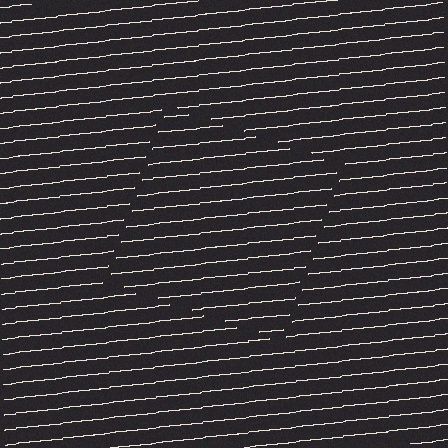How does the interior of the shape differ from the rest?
The interior of the shape contains the same grating, shifted by half a period — the contour is defined by the phase discontinuity where line-ends from the inner and outer gratings abut.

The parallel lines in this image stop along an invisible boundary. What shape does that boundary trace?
An illusory square. The interior of the shape contains the same grating, shifted by half a period — the contour is defined by the phase discontinuity where line-ends from the inner and outer gratings abut.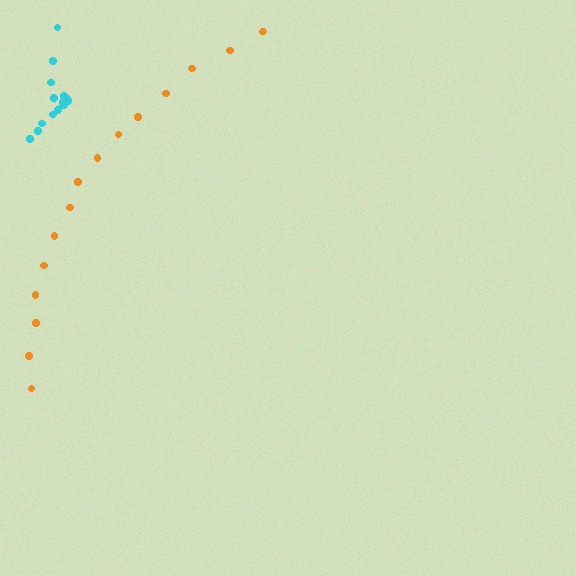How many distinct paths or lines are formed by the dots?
There are 2 distinct paths.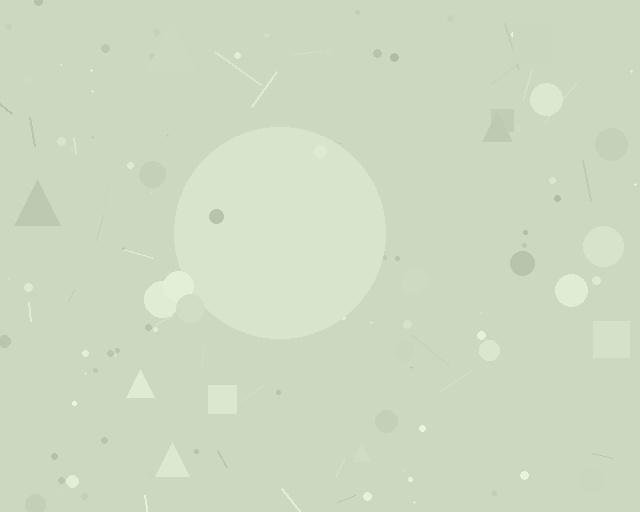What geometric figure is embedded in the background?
A circle is embedded in the background.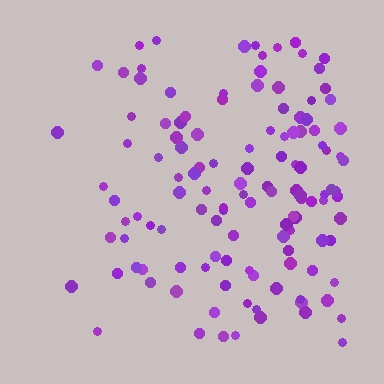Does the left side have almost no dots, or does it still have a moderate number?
Still a moderate number, just noticeably fewer than the right.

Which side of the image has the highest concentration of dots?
The right.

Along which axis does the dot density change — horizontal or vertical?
Horizontal.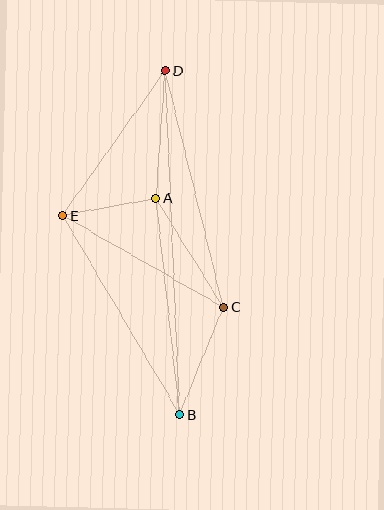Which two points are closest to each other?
Points A and E are closest to each other.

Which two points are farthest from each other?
Points B and D are farthest from each other.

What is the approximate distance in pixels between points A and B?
The distance between A and B is approximately 217 pixels.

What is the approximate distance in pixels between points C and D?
The distance between C and D is approximately 244 pixels.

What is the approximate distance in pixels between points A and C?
The distance between A and C is approximately 128 pixels.